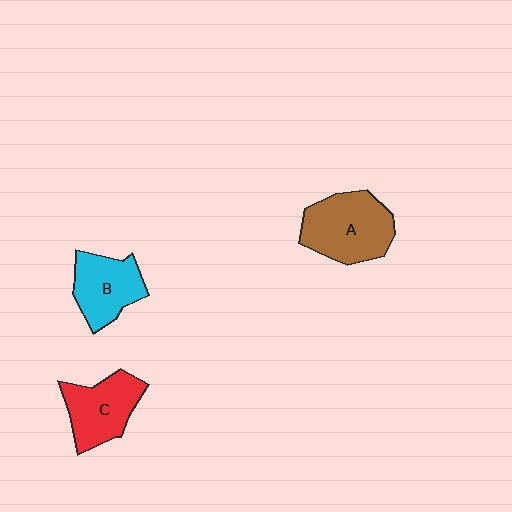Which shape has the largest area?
Shape A (brown).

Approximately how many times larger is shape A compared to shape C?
Approximately 1.3 times.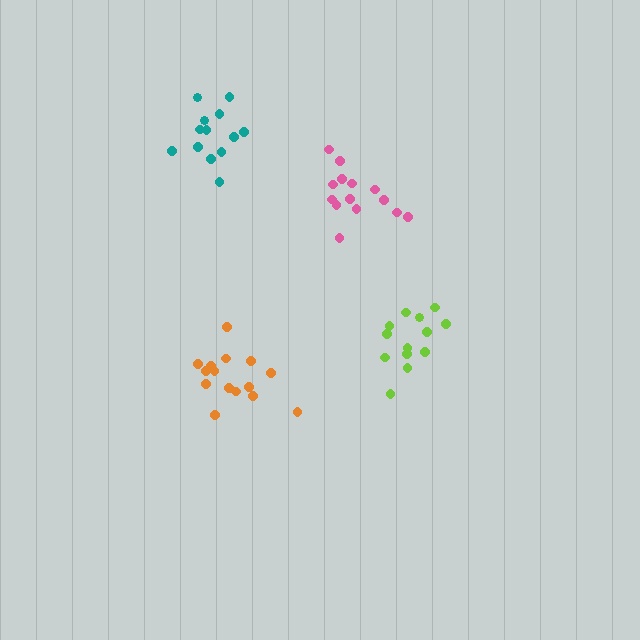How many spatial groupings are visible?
There are 4 spatial groupings.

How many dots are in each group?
Group 1: 13 dots, Group 2: 15 dots, Group 3: 14 dots, Group 4: 13 dots (55 total).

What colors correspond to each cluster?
The clusters are colored: teal, orange, pink, lime.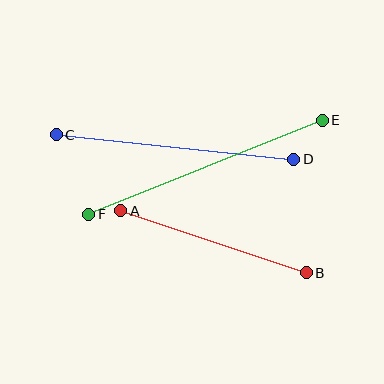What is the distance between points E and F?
The distance is approximately 252 pixels.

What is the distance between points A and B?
The distance is approximately 196 pixels.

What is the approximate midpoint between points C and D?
The midpoint is at approximately (175, 147) pixels.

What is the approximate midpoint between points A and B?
The midpoint is at approximately (214, 242) pixels.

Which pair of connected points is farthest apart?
Points E and F are farthest apart.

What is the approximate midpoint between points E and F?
The midpoint is at approximately (205, 167) pixels.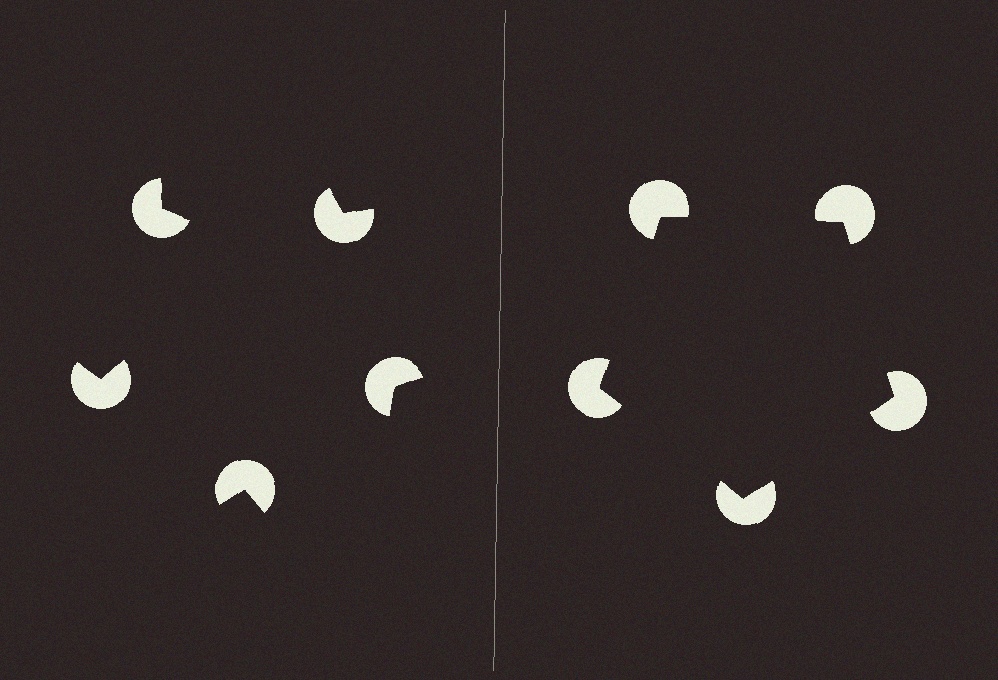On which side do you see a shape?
An illusory pentagon appears on the right side. On the left side the wedge cuts are rotated, so no coherent shape forms.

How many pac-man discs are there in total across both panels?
10 — 5 on each side.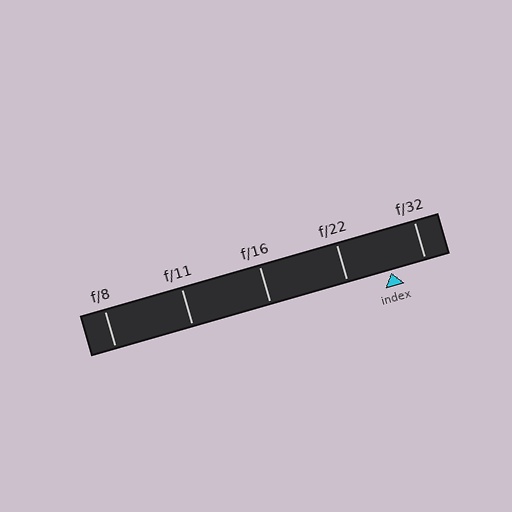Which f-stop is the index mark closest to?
The index mark is closest to f/32.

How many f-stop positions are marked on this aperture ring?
There are 5 f-stop positions marked.